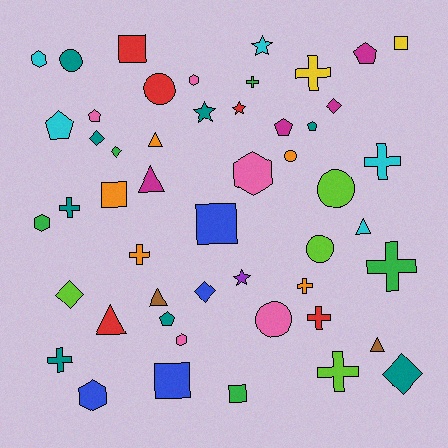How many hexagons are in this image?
There are 6 hexagons.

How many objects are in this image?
There are 50 objects.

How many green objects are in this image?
There are 5 green objects.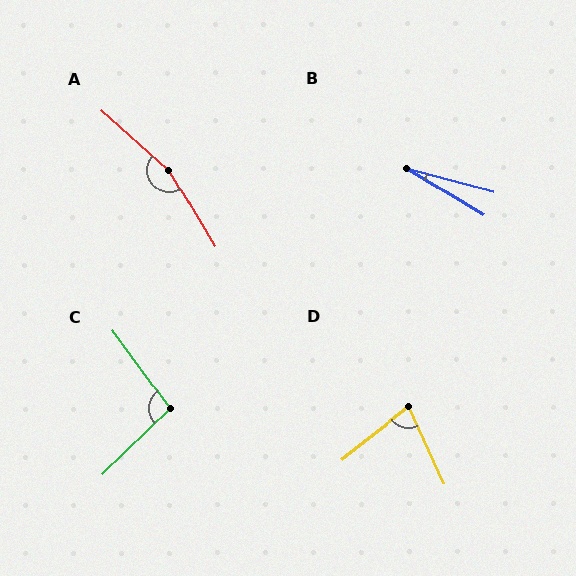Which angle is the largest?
A, at approximately 163 degrees.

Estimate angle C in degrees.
Approximately 98 degrees.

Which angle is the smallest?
B, at approximately 16 degrees.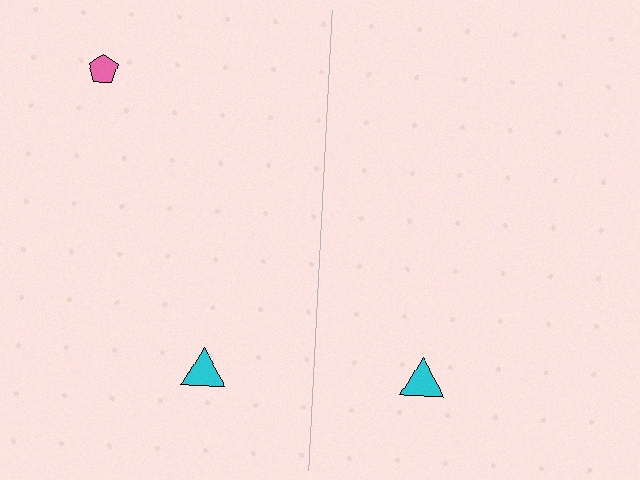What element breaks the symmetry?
A pink pentagon is missing from the right side.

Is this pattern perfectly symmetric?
No, the pattern is not perfectly symmetric. A pink pentagon is missing from the right side.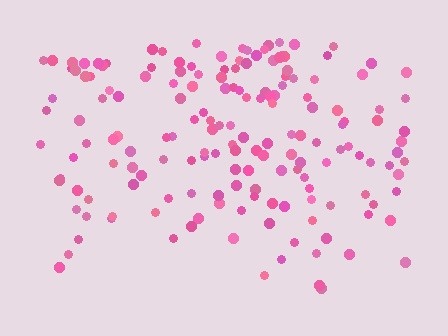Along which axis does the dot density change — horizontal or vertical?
Vertical.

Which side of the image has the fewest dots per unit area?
The bottom.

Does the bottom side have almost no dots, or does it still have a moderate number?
Still a moderate number, just noticeably fewer than the top.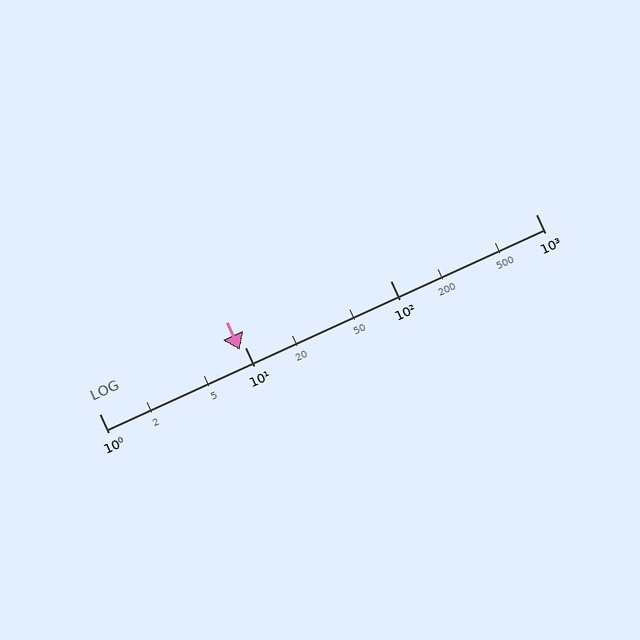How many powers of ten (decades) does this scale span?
The scale spans 3 decades, from 1 to 1000.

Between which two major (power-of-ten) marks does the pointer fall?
The pointer is between 1 and 10.